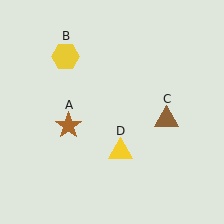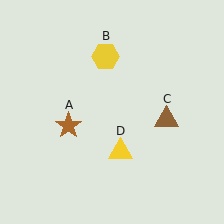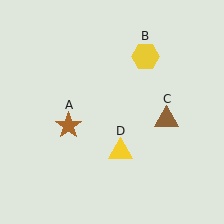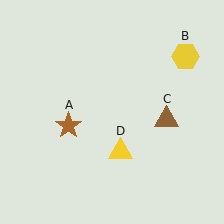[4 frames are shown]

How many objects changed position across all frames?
1 object changed position: yellow hexagon (object B).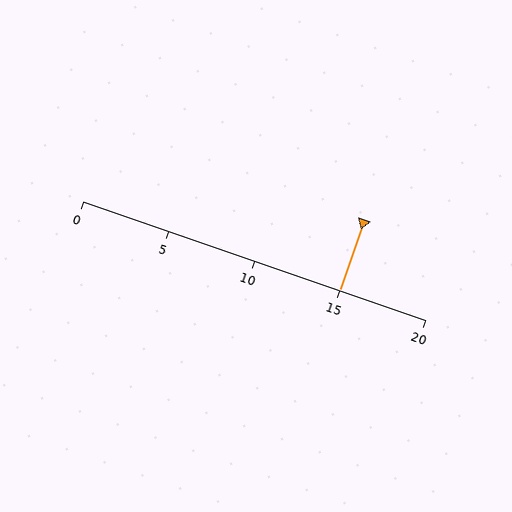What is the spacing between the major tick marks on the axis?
The major ticks are spaced 5 apart.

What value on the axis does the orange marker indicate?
The marker indicates approximately 15.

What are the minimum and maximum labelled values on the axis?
The axis runs from 0 to 20.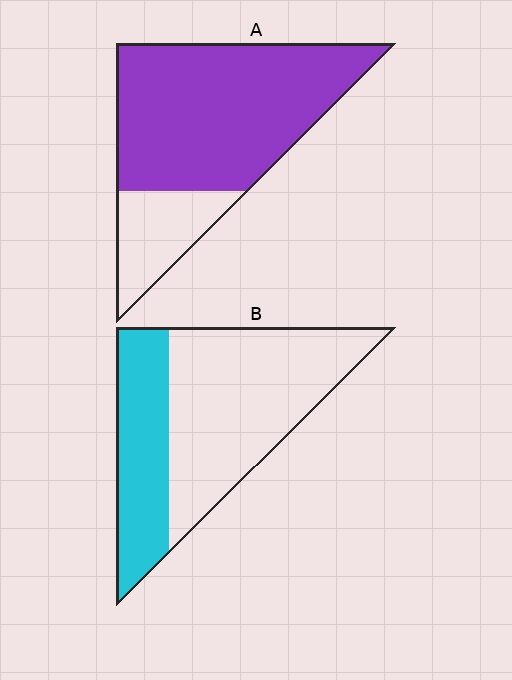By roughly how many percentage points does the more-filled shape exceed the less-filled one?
By roughly 45 percentage points (A over B).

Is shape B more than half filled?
No.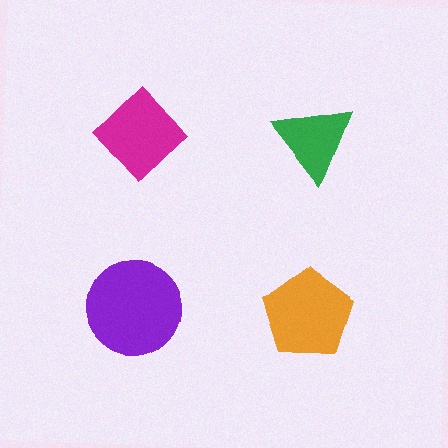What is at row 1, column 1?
A magenta diamond.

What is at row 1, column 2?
A green triangle.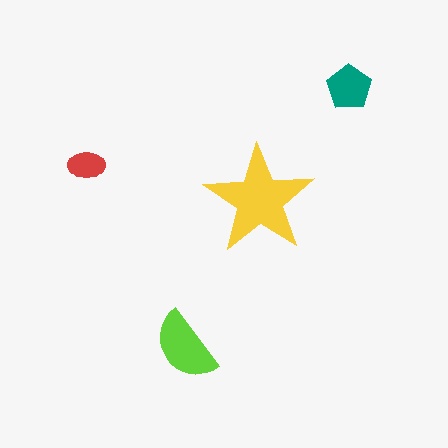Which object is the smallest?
The red ellipse.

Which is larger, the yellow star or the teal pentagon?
The yellow star.